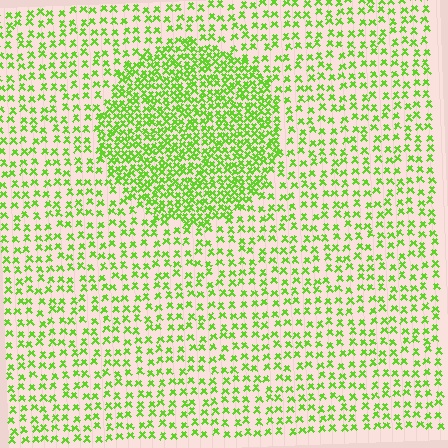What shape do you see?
I see a circle.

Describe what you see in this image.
The image contains small lime elements arranged at two different densities. A circle-shaped region is visible where the elements are more densely packed than the surrounding area.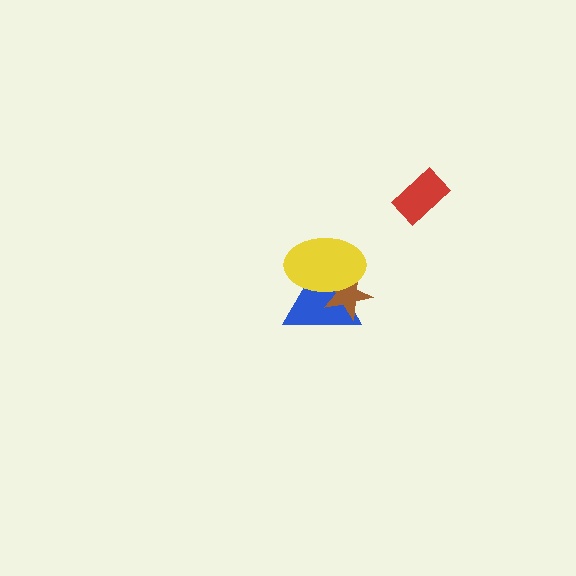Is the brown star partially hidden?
Yes, it is partially covered by another shape.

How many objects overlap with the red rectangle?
0 objects overlap with the red rectangle.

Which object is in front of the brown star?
The yellow ellipse is in front of the brown star.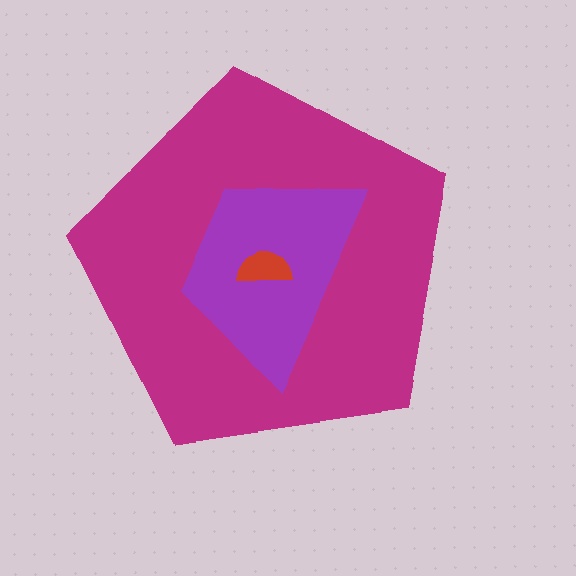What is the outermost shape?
The magenta pentagon.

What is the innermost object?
The red semicircle.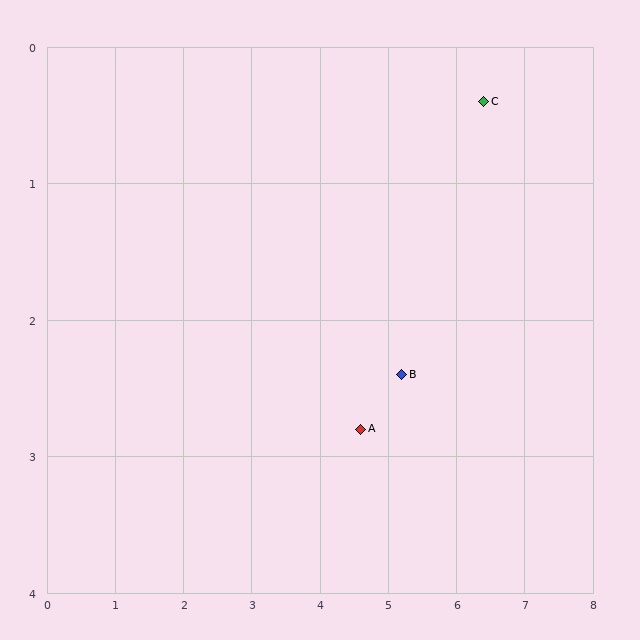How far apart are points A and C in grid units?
Points A and C are about 3.0 grid units apart.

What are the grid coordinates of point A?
Point A is at approximately (4.6, 2.8).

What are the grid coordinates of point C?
Point C is at approximately (6.4, 0.4).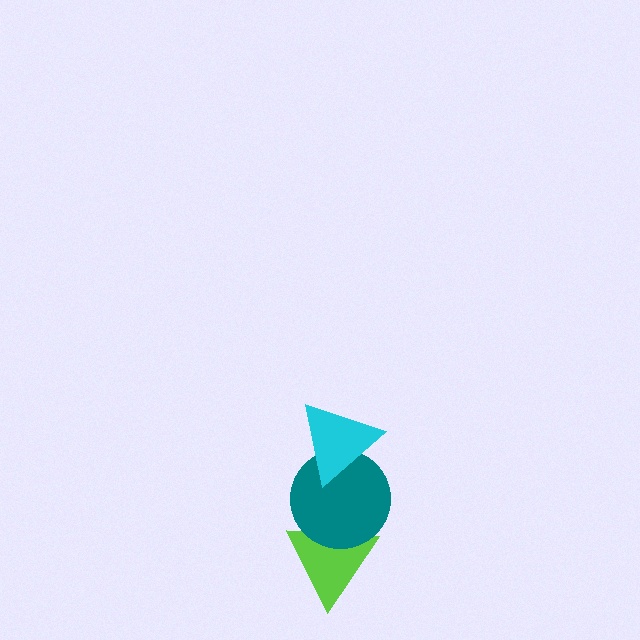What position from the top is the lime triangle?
The lime triangle is 3rd from the top.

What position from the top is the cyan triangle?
The cyan triangle is 1st from the top.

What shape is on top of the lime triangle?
The teal circle is on top of the lime triangle.